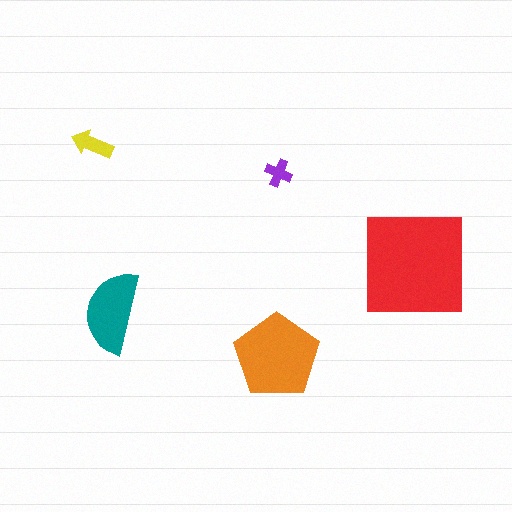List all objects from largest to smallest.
The red square, the orange pentagon, the teal semicircle, the yellow arrow, the purple cross.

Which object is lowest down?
The orange pentagon is bottommost.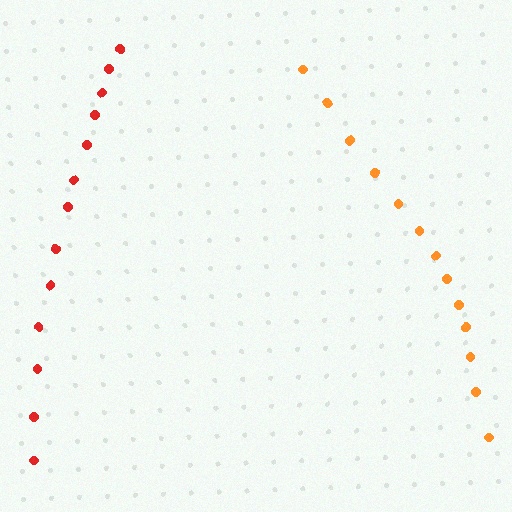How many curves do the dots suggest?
There are 2 distinct paths.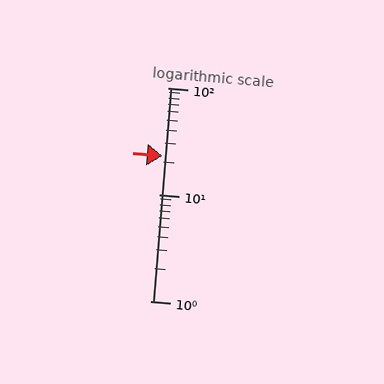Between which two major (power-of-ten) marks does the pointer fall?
The pointer is between 10 and 100.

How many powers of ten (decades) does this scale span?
The scale spans 2 decades, from 1 to 100.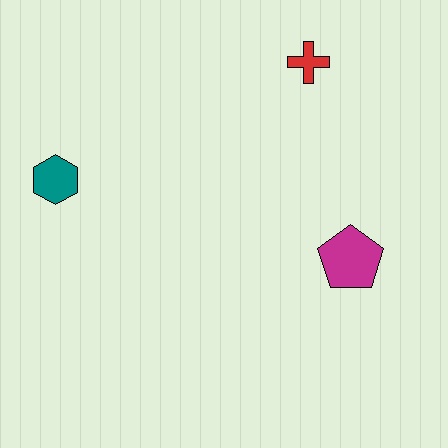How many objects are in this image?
There are 3 objects.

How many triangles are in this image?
There are no triangles.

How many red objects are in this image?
There is 1 red object.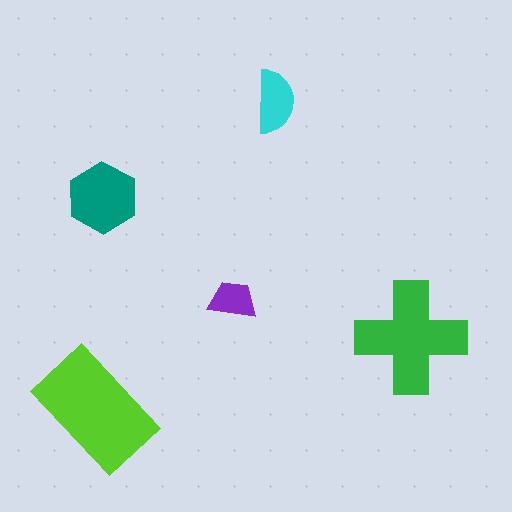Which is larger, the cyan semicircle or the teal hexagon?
The teal hexagon.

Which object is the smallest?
The purple trapezoid.